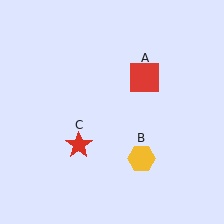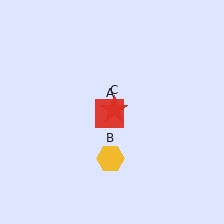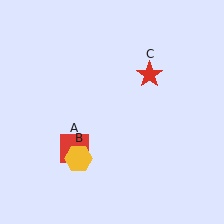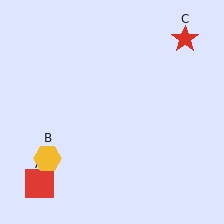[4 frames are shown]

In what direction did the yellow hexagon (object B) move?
The yellow hexagon (object B) moved left.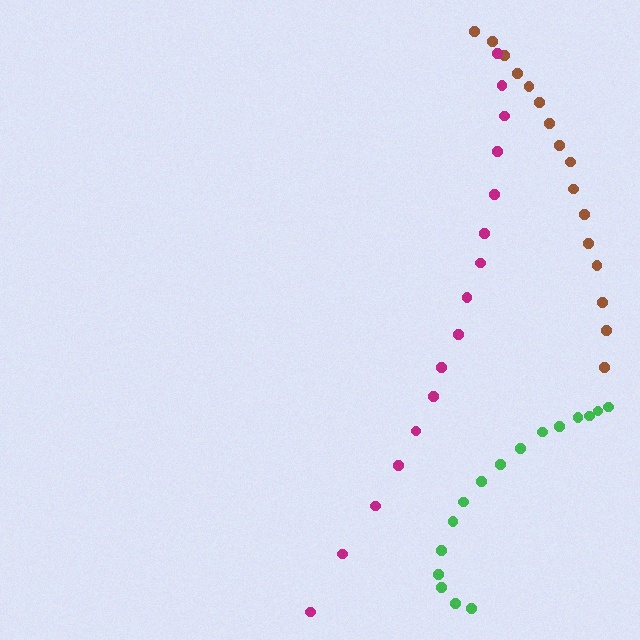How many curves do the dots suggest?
There are 3 distinct paths.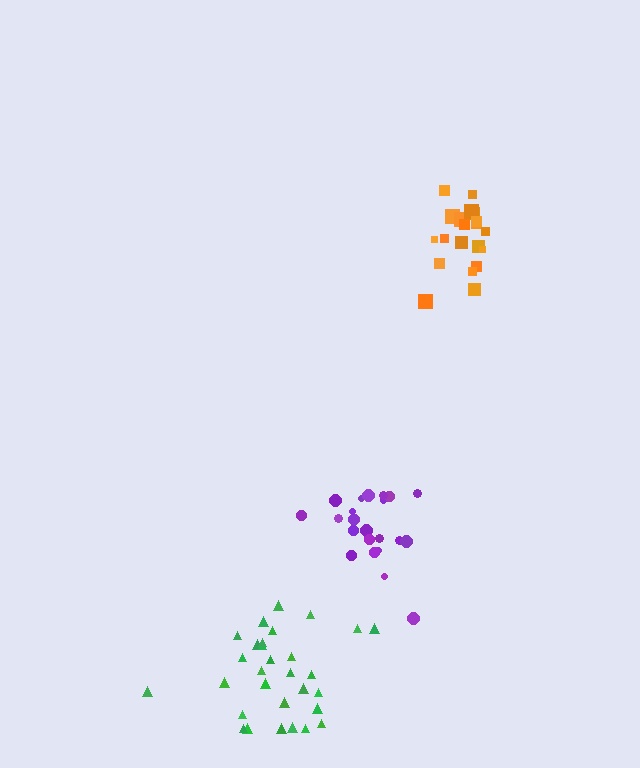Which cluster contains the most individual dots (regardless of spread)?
Green (30).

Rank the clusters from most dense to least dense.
orange, purple, green.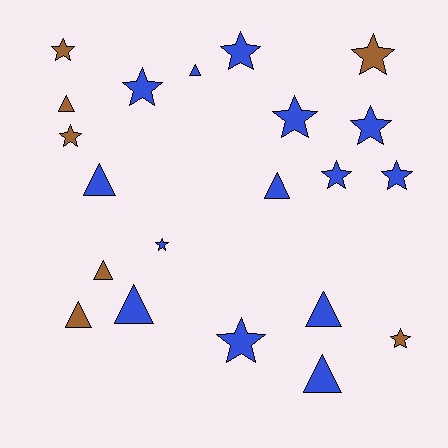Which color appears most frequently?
Blue, with 14 objects.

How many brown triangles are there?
There are 3 brown triangles.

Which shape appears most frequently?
Star, with 12 objects.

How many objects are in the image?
There are 21 objects.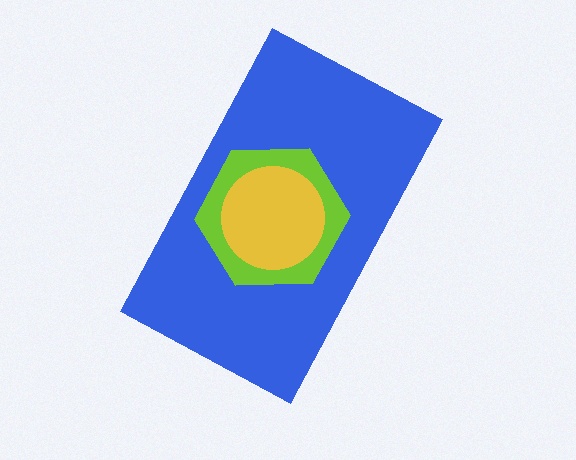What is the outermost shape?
The blue rectangle.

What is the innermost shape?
The yellow circle.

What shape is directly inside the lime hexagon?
The yellow circle.